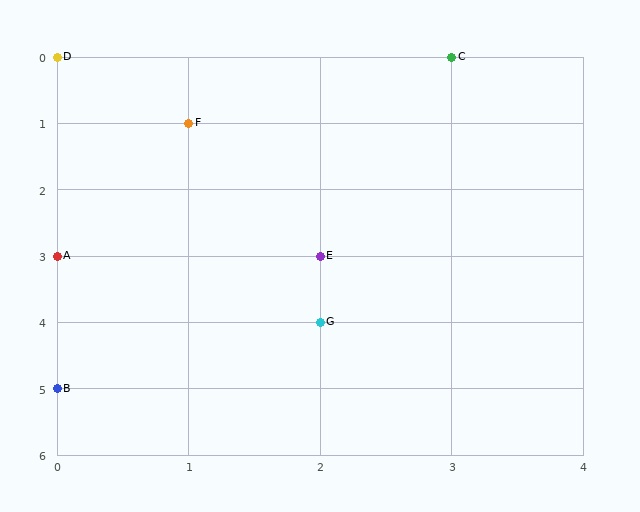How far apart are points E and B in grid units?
Points E and B are 2 columns and 2 rows apart (about 2.8 grid units diagonally).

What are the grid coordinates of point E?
Point E is at grid coordinates (2, 3).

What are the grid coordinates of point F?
Point F is at grid coordinates (1, 1).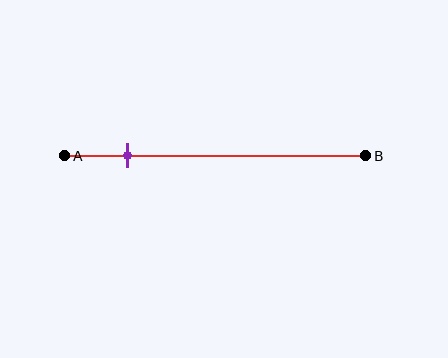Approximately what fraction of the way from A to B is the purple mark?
The purple mark is approximately 20% of the way from A to B.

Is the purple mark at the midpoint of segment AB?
No, the mark is at about 20% from A, not at the 50% midpoint.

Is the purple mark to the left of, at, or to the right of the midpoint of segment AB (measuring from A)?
The purple mark is to the left of the midpoint of segment AB.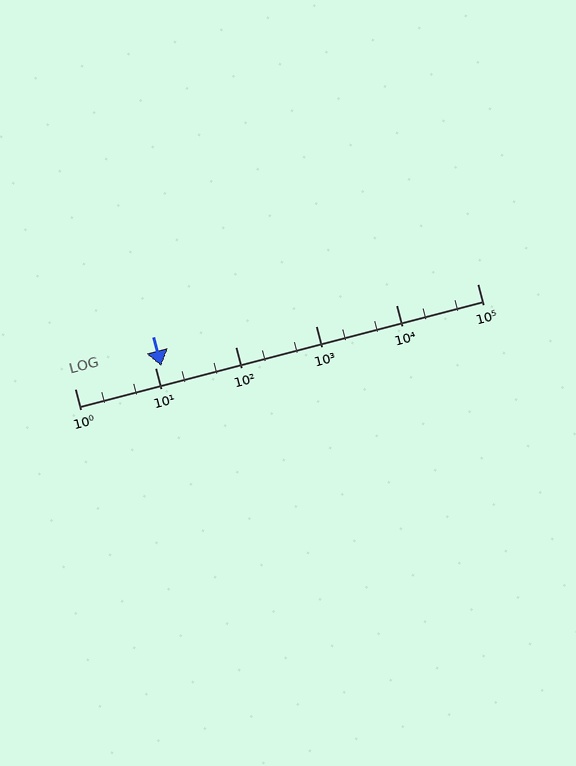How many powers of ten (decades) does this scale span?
The scale spans 5 decades, from 1 to 100000.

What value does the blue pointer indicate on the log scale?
The pointer indicates approximately 12.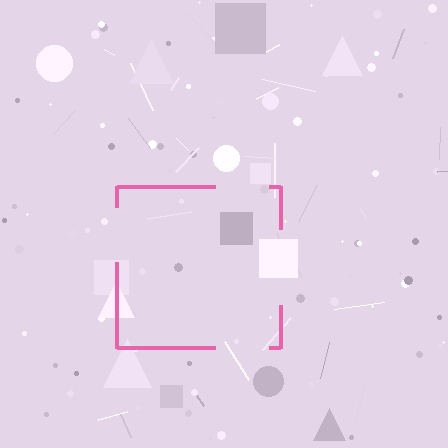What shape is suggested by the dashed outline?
The dashed outline suggests a square.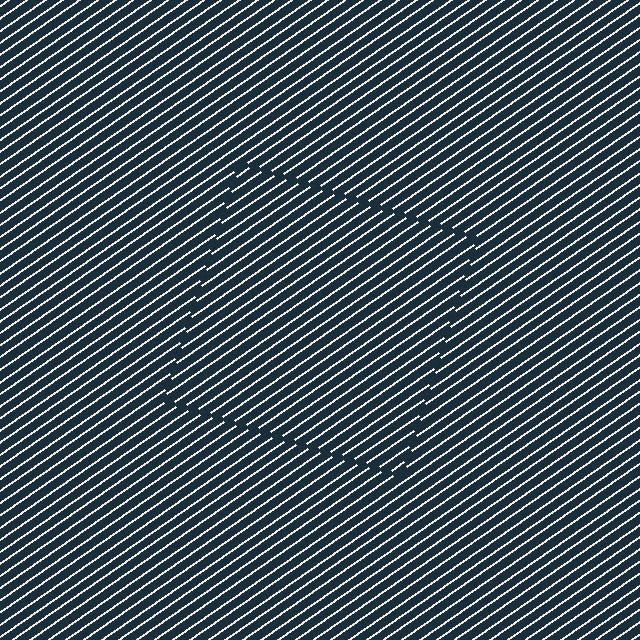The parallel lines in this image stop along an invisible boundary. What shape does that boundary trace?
An illusory square. The interior of the shape contains the same grating, shifted by half a period — the contour is defined by the phase discontinuity where line-ends from the inner and outer gratings abut.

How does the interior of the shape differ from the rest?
The interior of the shape contains the same grating, shifted by half a period — the contour is defined by the phase discontinuity where line-ends from the inner and outer gratings abut.